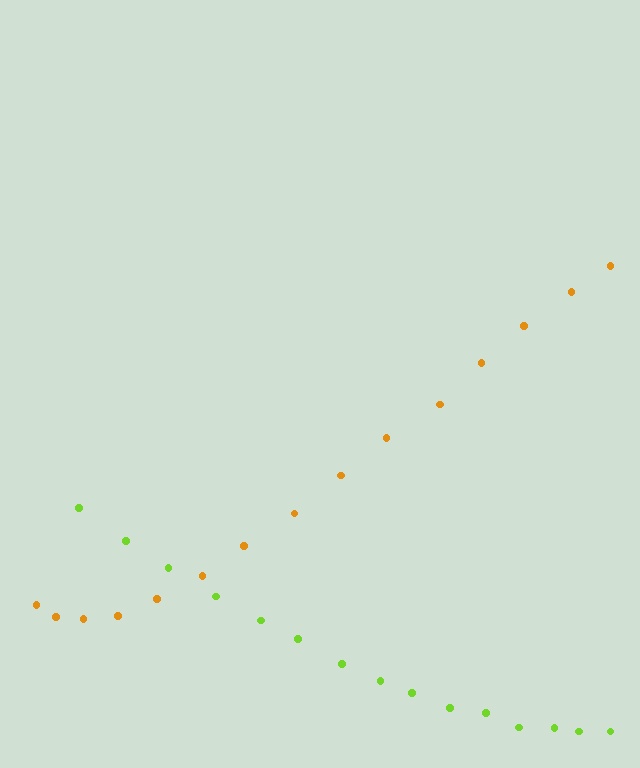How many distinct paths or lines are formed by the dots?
There are 2 distinct paths.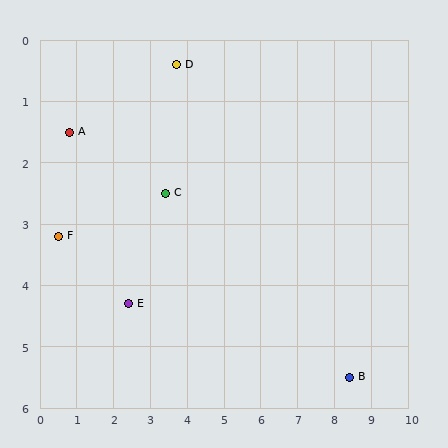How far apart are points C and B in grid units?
Points C and B are about 5.8 grid units apart.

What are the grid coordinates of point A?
Point A is at approximately (0.8, 1.5).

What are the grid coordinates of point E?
Point E is at approximately (2.4, 4.3).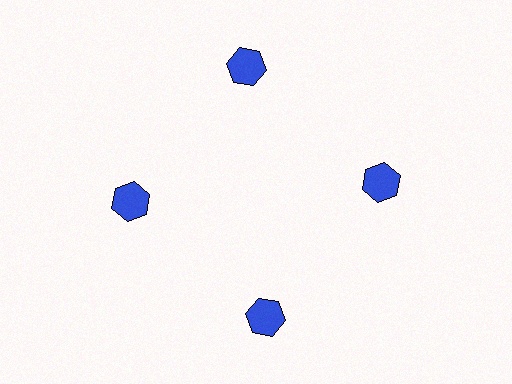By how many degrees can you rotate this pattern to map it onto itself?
The pattern maps onto itself every 90 degrees of rotation.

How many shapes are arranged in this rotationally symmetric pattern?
There are 4 shapes, arranged in 4 groups of 1.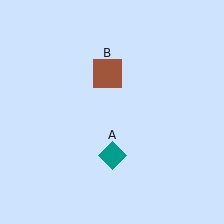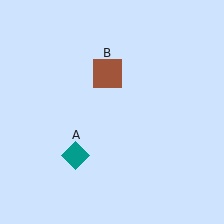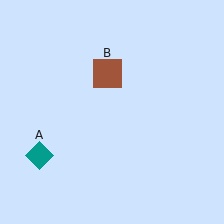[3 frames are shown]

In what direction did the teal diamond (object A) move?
The teal diamond (object A) moved left.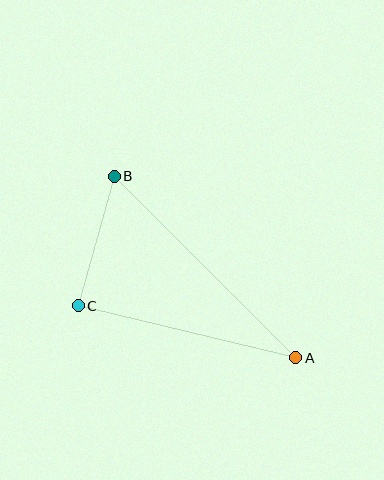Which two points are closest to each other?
Points B and C are closest to each other.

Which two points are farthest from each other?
Points A and B are farthest from each other.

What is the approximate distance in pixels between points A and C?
The distance between A and C is approximately 223 pixels.